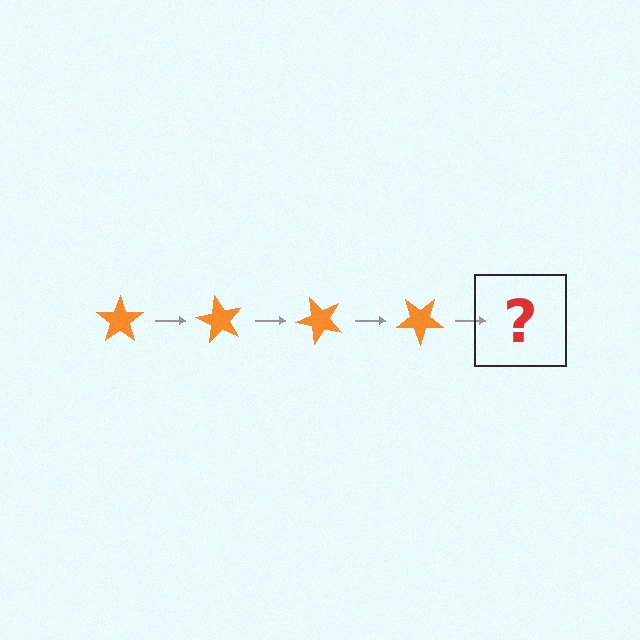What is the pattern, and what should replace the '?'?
The pattern is that the star rotates 60 degrees each step. The '?' should be an orange star rotated 240 degrees.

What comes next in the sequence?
The next element should be an orange star rotated 240 degrees.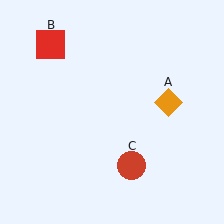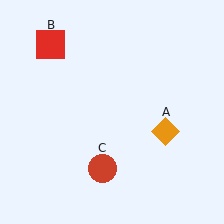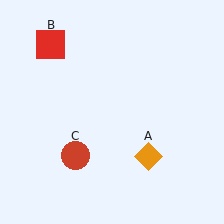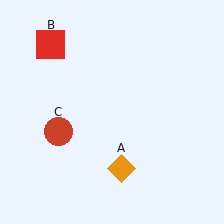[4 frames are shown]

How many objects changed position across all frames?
2 objects changed position: orange diamond (object A), red circle (object C).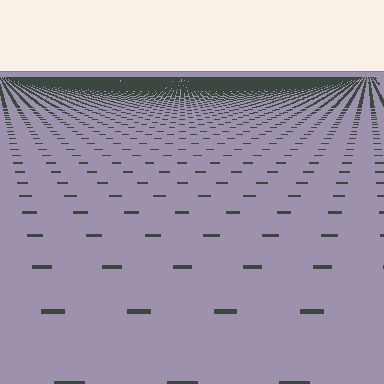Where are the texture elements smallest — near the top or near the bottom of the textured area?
Near the top.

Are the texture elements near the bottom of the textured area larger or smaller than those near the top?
Larger. Near the bottom, elements are closer to the viewer and appear at a bigger on-screen size.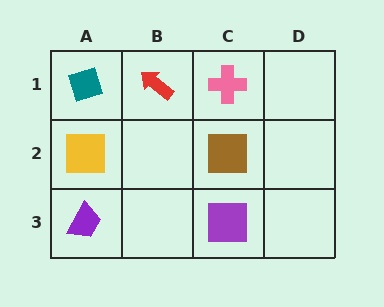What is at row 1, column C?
A pink cross.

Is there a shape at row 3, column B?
No, that cell is empty.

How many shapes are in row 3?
2 shapes.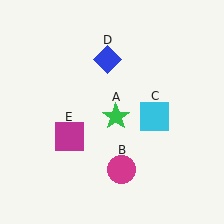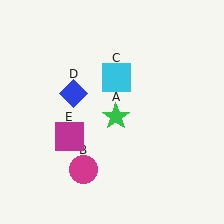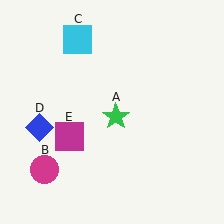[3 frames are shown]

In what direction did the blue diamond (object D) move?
The blue diamond (object D) moved down and to the left.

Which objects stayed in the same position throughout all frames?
Green star (object A) and magenta square (object E) remained stationary.